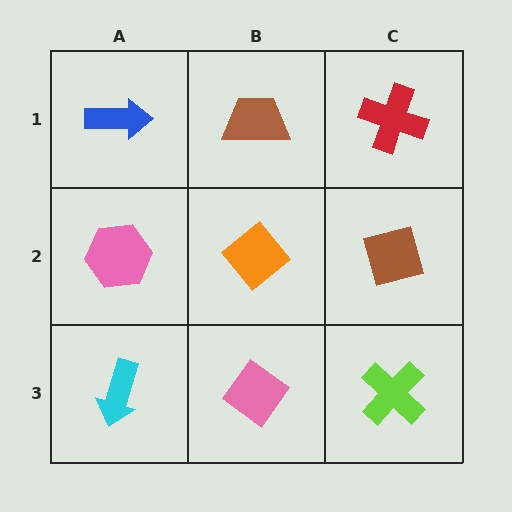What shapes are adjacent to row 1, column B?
An orange diamond (row 2, column B), a blue arrow (row 1, column A), a red cross (row 1, column C).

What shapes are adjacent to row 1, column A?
A pink hexagon (row 2, column A), a brown trapezoid (row 1, column B).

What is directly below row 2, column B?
A pink diamond.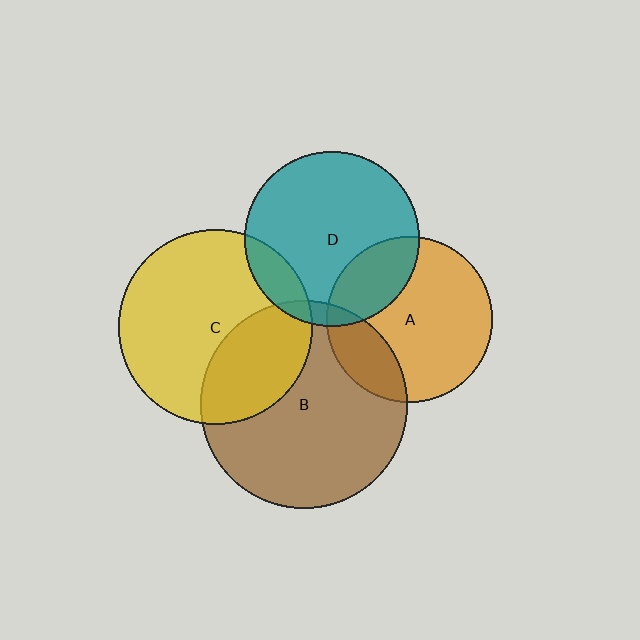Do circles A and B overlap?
Yes.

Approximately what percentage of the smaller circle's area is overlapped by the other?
Approximately 20%.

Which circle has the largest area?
Circle B (brown).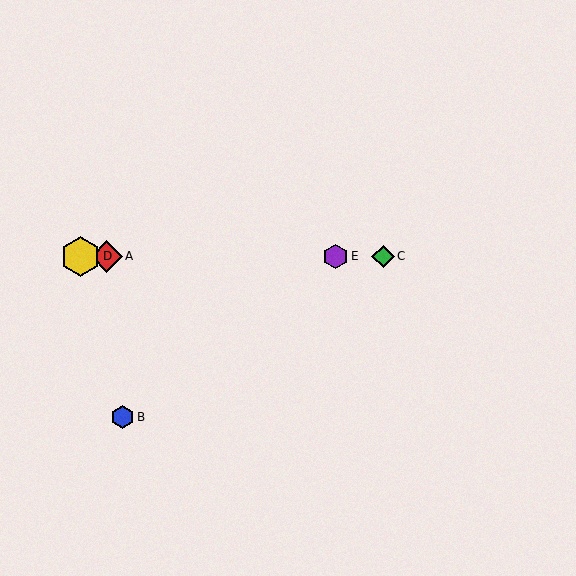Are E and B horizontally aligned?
No, E is at y≈256 and B is at y≈417.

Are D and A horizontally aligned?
Yes, both are at y≈256.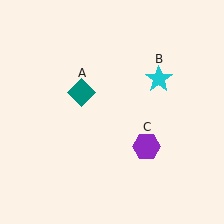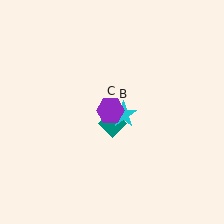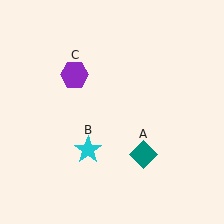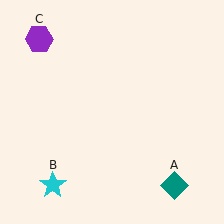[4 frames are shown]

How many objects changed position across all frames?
3 objects changed position: teal diamond (object A), cyan star (object B), purple hexagon (object C).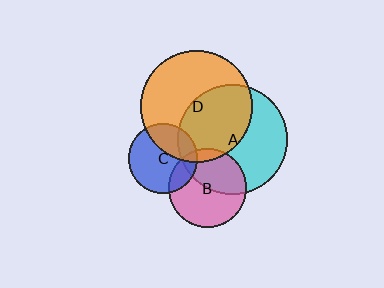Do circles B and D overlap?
Yes.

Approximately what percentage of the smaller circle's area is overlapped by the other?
Approximately 10%.